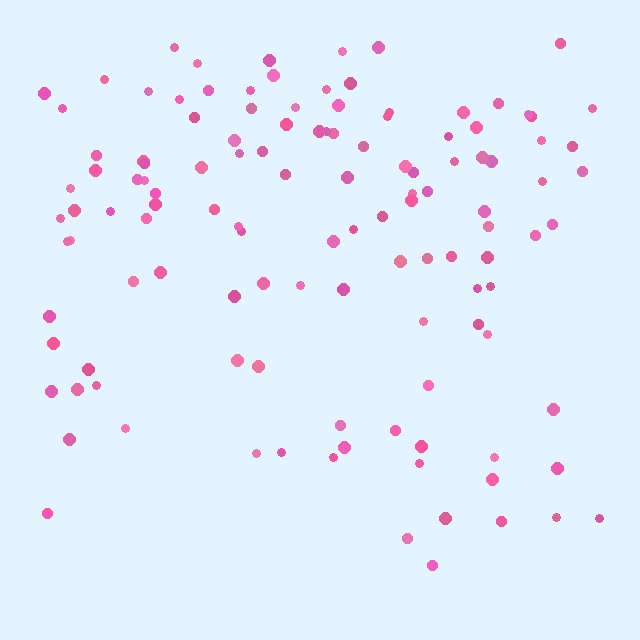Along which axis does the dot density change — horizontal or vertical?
Vertical.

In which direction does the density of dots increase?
From bottom to top, with the top side densest.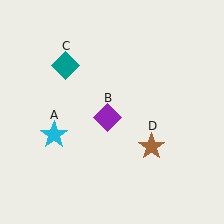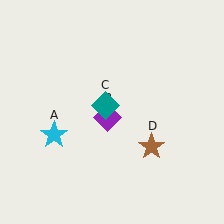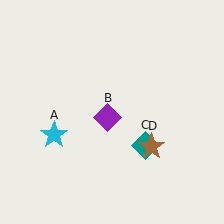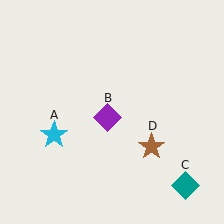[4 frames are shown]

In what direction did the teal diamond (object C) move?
The teal diamond (object C) moved down and to the right.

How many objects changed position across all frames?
1 object changed position: teal diamond (object C).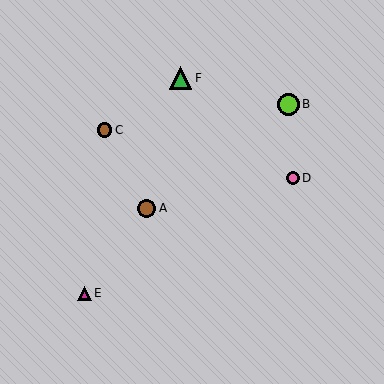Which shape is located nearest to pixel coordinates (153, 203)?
The brown circle (labeled A) at (146, 208) is nearest to that location.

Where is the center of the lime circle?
The center of the lime circle is at (288, 104).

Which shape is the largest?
The lime circle (labeled B) is the largest.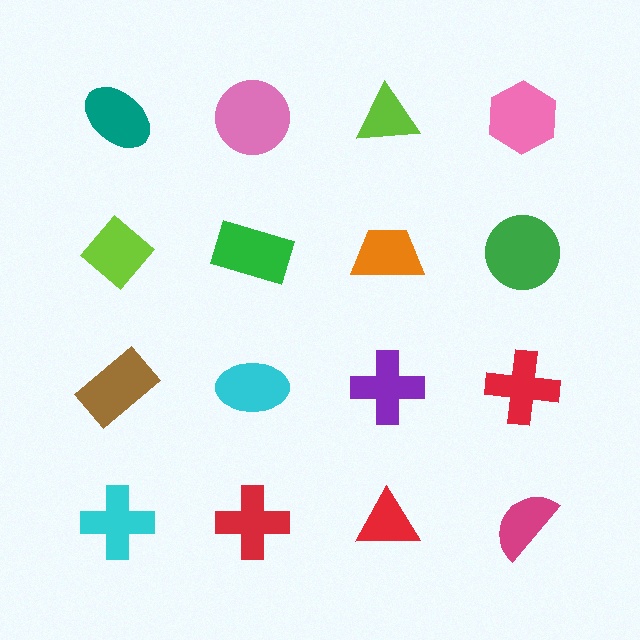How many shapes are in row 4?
4 shapes.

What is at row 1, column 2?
A pink circle.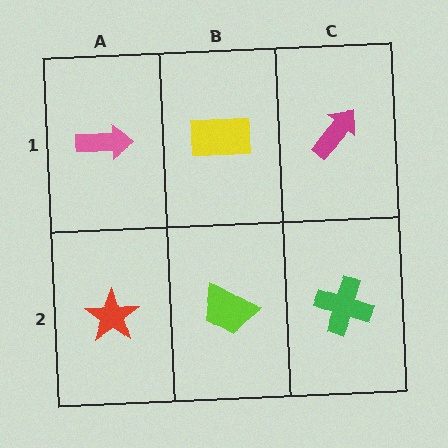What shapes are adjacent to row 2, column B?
A yellow rectangle (row 1, column B), a red star (row 2, column A), a green cross (row 2, column C).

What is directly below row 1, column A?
A red star.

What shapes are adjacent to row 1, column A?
A red star (row 2, column A), a yellow rectangle (row 1, column B).